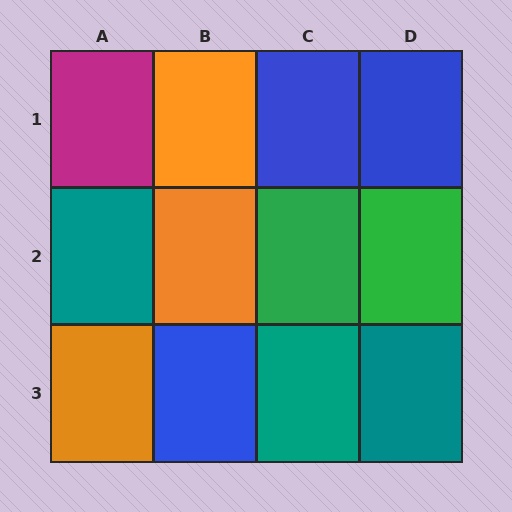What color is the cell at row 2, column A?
Teal.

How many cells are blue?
3 cells are blue.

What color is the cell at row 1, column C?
Blue.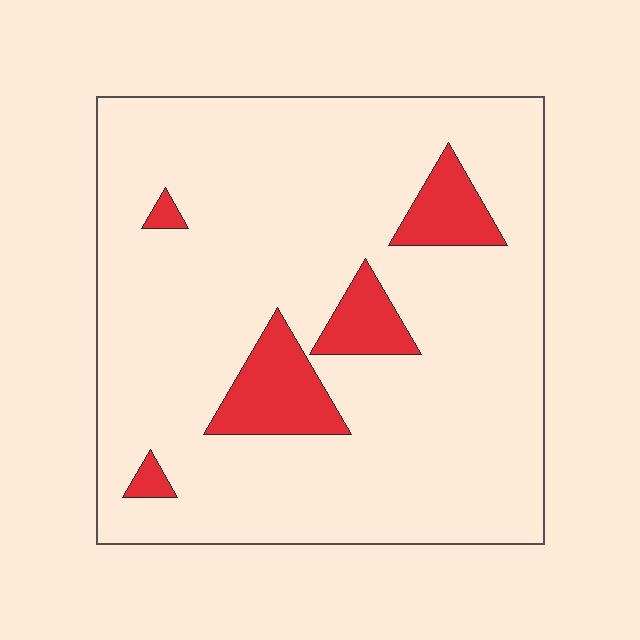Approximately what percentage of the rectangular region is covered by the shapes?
Approximately 10%.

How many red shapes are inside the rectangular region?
5.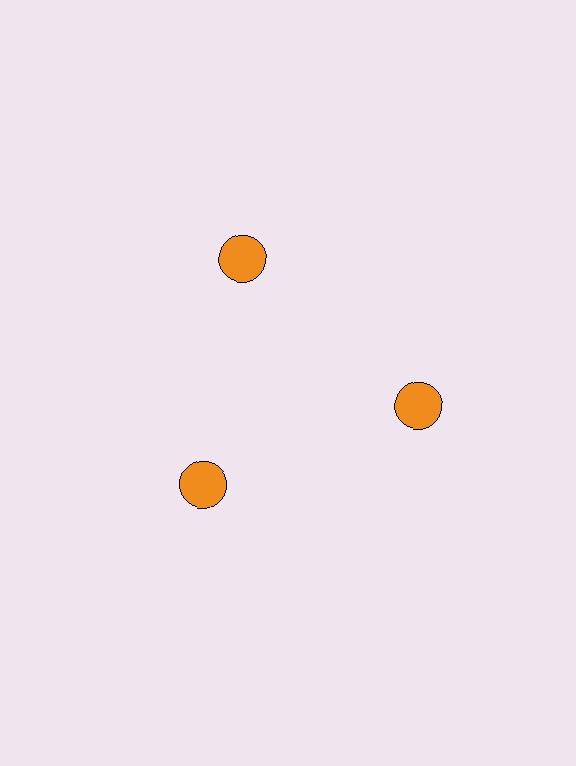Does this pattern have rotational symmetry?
Yes, this pattern has 3-fold rotational symmetry. It looks the same after rotating 120 degrees around the center.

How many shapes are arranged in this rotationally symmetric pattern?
There are 3 shapes, arranged in 3 groups of 1.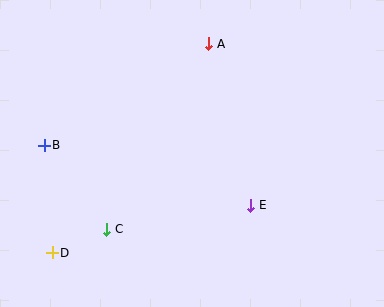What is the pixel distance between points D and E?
The distance between D and E is 204 pixels.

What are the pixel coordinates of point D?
Point D is at (52, 253).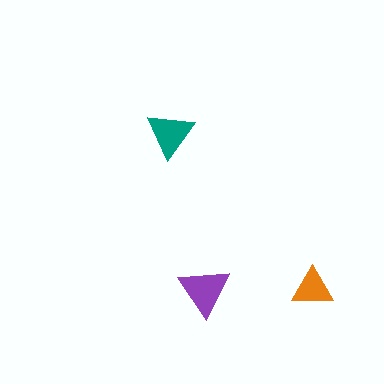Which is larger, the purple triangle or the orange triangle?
The purple one.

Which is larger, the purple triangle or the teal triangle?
The purple one.